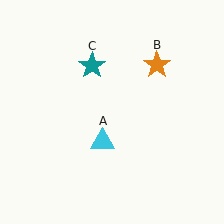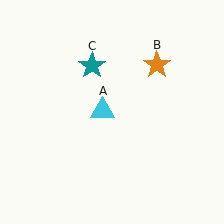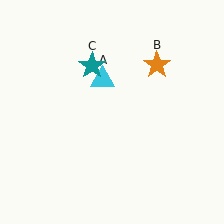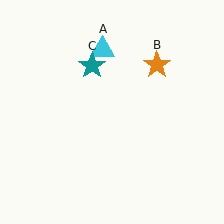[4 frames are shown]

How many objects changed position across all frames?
1 object changed position: cyan triangle (object A).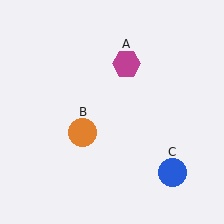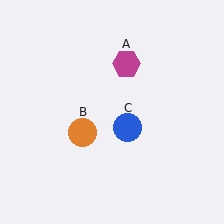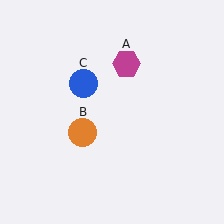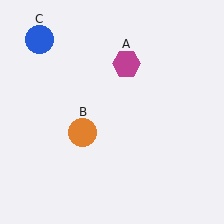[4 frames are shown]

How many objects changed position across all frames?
1 object changed position: blue circle (object C).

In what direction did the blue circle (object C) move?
The blue circle (object C) moved up and to the left.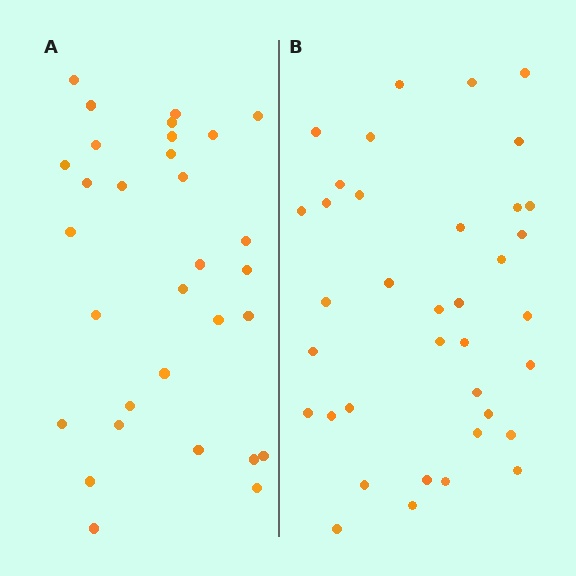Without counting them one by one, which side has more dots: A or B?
Region B (the right region) has more dots.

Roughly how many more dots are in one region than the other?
Region B has about 6 more dots than region A.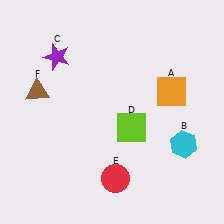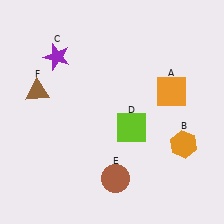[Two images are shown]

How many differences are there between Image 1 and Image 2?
There are 2 differences between the two images.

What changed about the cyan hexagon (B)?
In Image 1, B is cyan. In Image 2, it changed to orange.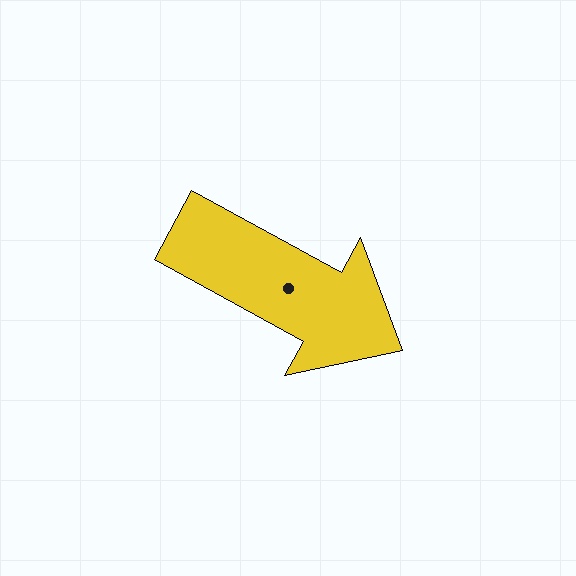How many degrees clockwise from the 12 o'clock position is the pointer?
Approximately 119 degrees.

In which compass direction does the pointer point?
Southeast.